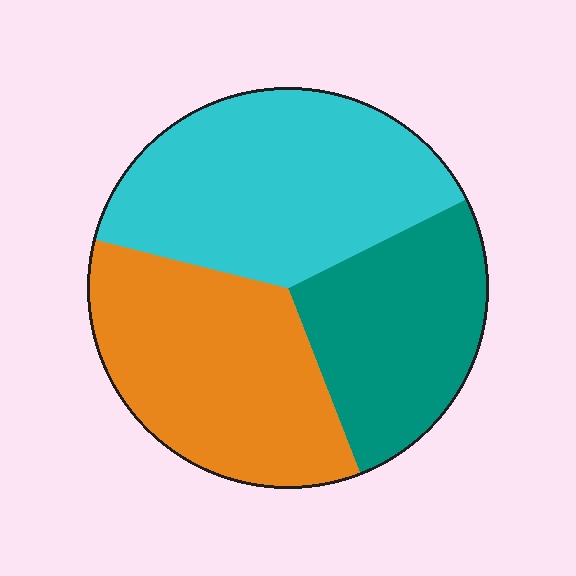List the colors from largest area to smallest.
From largest to smallest: cyan, orange, teal.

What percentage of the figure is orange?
Orange takes up about one third (1/3) of the figure.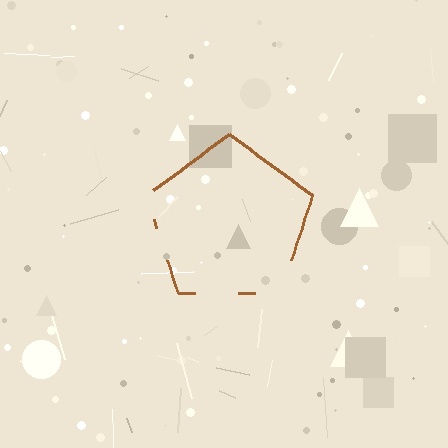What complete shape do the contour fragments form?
The contour fragments form a pentagon.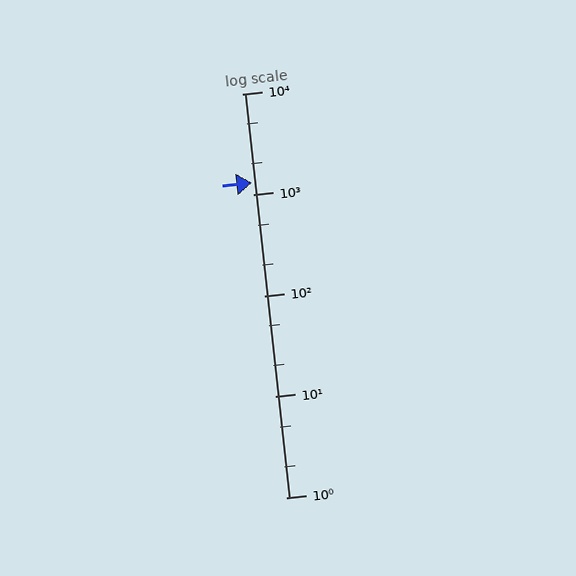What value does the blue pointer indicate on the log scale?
The pointer indicates approximately 1300.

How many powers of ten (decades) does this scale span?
The scale spans 4 decades, from 1 to 10000.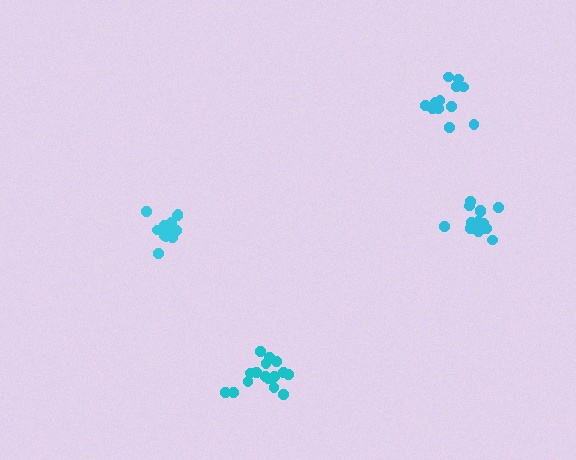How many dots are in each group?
Group 1: 14 dots, Group 2: 12 dots, Group 3: 16 dots, Group 4: 12 dots (54 total).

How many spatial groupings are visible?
There are 4 spatial groupings.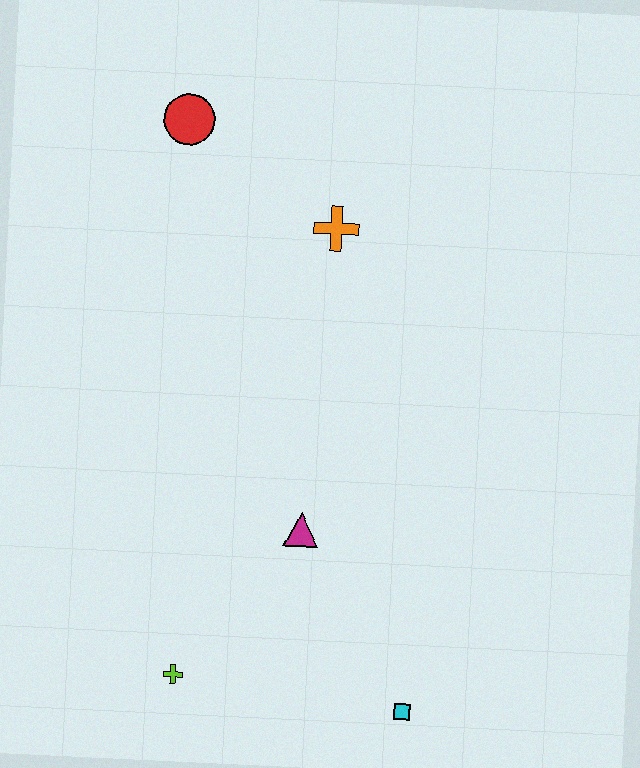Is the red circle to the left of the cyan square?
Yes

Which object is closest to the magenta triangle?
The lime cross is closest to the magenta triangle.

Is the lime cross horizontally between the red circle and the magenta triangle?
Yes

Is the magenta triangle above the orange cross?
No